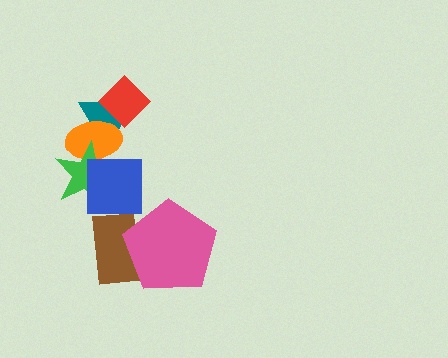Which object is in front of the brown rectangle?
The pink pentagon is in front of the brown rectangle.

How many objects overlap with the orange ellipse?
2 objects overlap with the orange ellipse.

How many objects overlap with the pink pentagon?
1 object overlaps with the pink pentagon.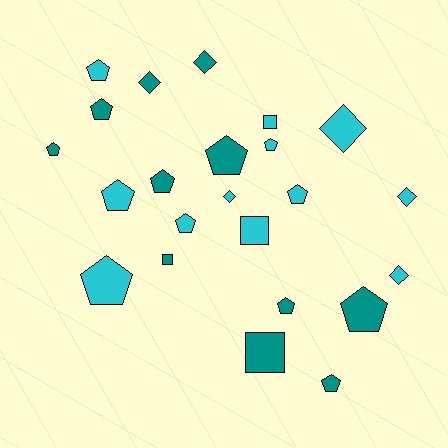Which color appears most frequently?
Cyan, with 12 objects.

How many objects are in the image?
There are 23 objects.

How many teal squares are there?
There are 2 teal squares.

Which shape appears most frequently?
Pentagon, with 13 objects.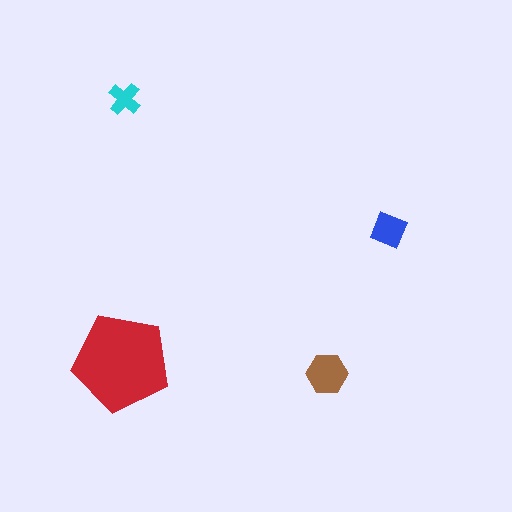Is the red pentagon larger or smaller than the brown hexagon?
Larger.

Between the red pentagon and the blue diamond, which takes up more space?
The red pentagon.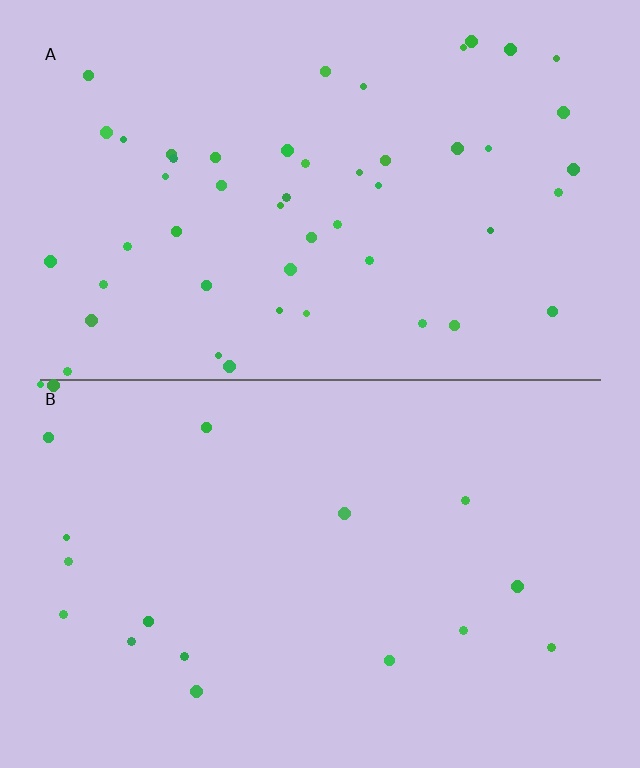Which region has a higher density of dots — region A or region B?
A (the top).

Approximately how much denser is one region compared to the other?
Approximately 2.7× — region A over region B.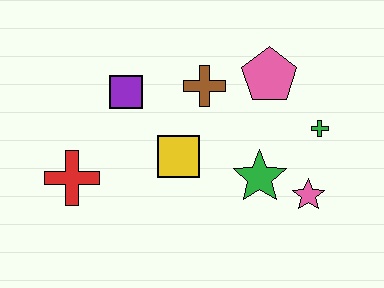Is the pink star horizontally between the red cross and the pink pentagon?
No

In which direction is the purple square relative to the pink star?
The purple square is to the left of the pink star.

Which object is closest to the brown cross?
The pink pentagon is closest to the brown cross.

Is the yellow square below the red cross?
No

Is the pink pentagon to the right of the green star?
Yes